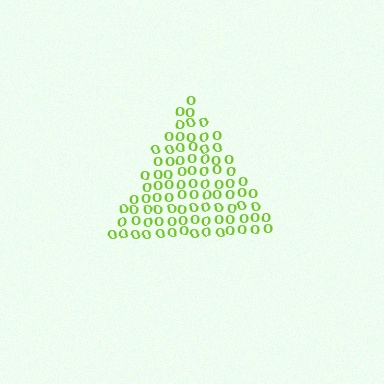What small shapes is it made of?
It is made of small letter O's.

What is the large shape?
The large shape is a triangle.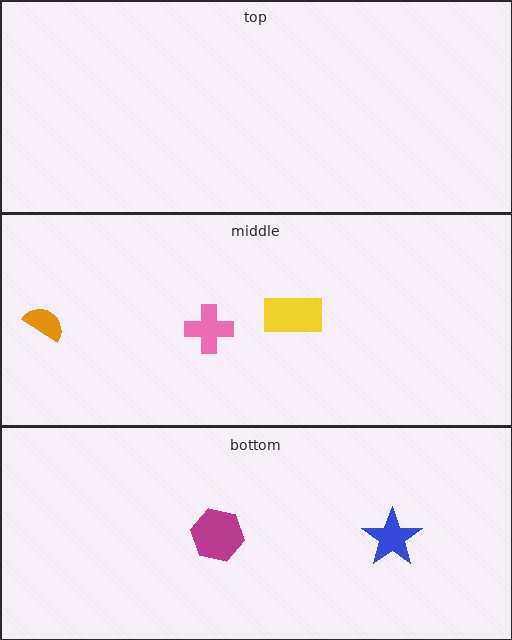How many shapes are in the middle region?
3.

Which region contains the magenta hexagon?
The bottom region.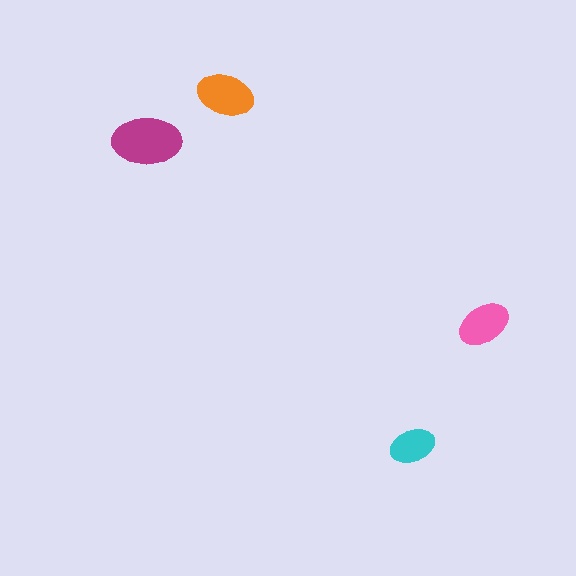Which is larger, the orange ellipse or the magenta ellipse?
The magenta one.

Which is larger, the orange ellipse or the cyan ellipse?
The orange one.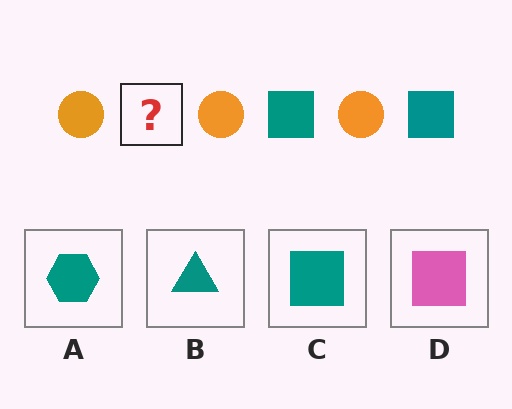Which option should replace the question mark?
Option C.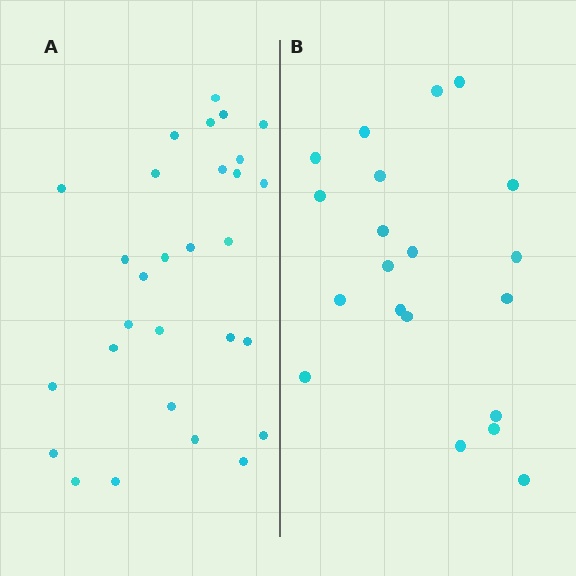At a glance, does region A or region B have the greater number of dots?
Region A (the left region) has more dots.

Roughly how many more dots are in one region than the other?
Region A has roughly 8 or so more dots than region B.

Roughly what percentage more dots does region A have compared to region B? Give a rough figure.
About 45% more.